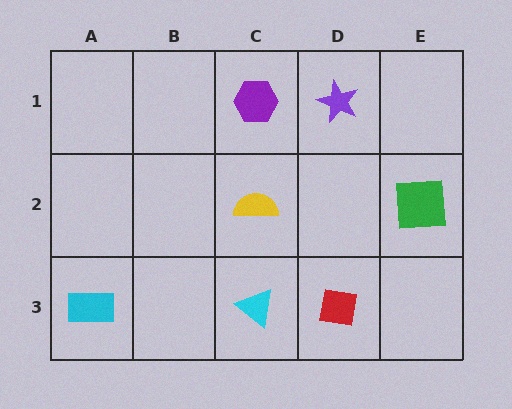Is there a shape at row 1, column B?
No, that cell is empty.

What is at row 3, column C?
A cyan triangle.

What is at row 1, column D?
A purple star.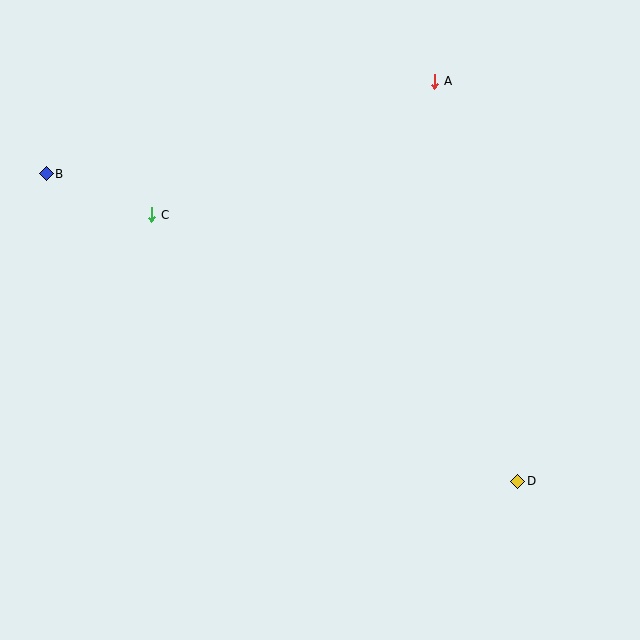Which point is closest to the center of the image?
Point C at (152, 215) is closest to the center.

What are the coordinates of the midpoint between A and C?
The midpoint between A and C is at (293, 148).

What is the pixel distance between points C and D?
The distance between C and D is 453 pixels.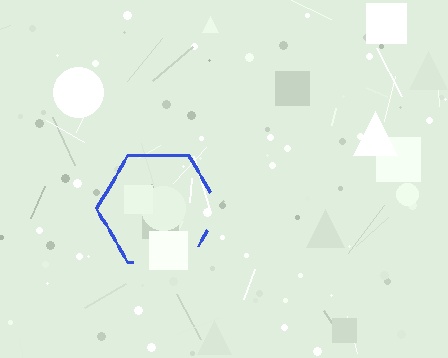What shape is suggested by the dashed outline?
The dashed outline suggests a hexagon.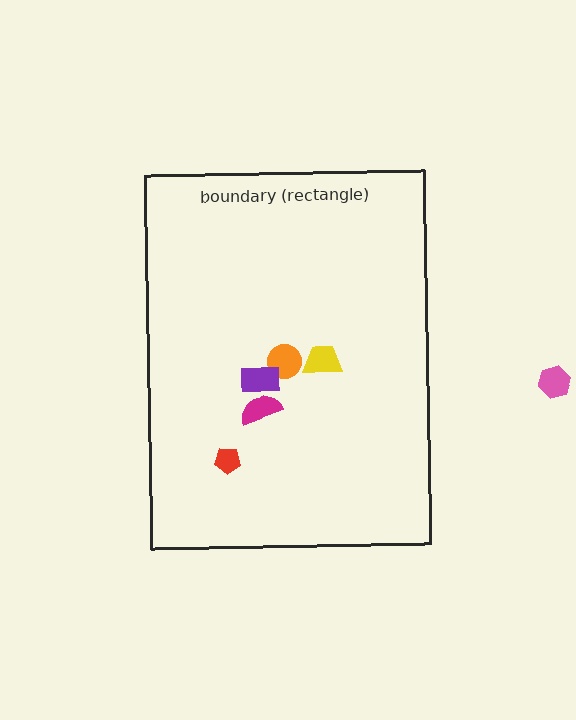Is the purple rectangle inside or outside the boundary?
Inside.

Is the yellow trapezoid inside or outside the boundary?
Inside.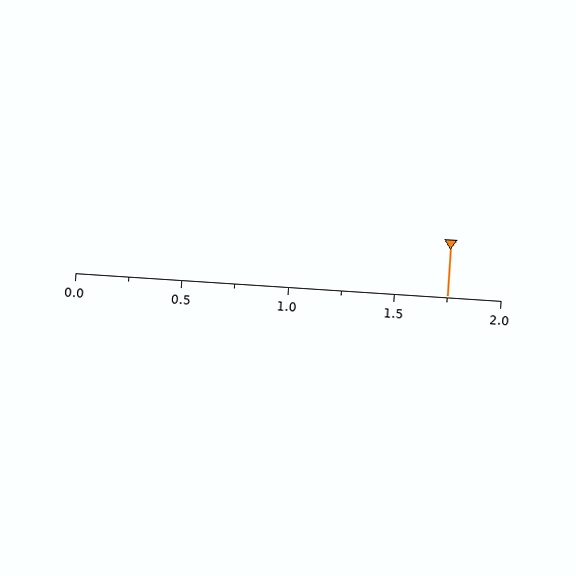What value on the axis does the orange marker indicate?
The marker indicates approximately 1.75.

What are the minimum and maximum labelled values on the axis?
The axis runs from 0.0 to 2.0.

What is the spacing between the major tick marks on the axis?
The major ticks are spaced 0.5 apart.